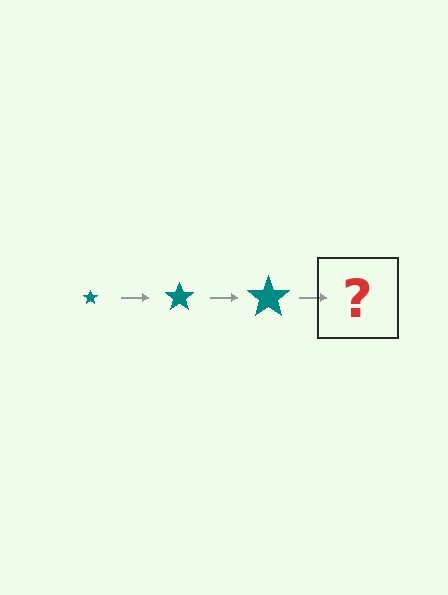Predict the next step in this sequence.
The next step is a teal star, larger than the previous one.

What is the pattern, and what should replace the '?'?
The pattern is that the star gets progressively larger each step. The '?' should be a teal star, larger than the previous one.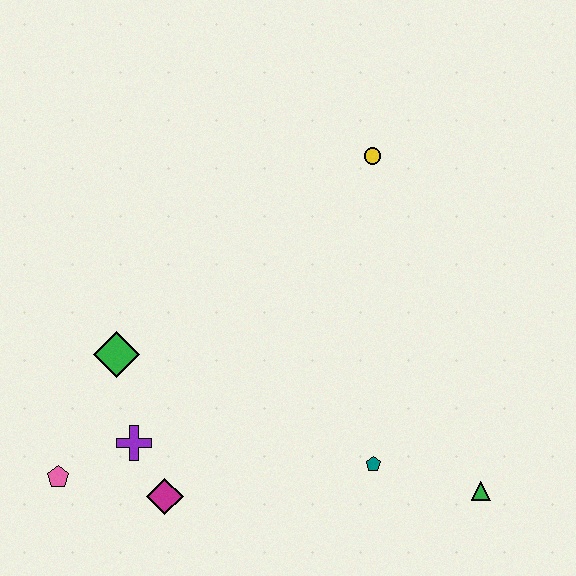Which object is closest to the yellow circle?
The teal pentagon is closest to the yellow circle.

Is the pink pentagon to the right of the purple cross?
No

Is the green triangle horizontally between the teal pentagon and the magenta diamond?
No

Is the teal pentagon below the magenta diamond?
No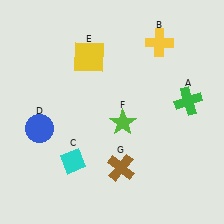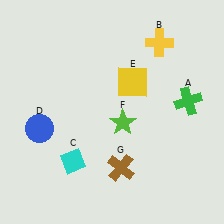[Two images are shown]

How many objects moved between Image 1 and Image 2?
1 object moved between the two images.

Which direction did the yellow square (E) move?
The yellow square (E) moved right.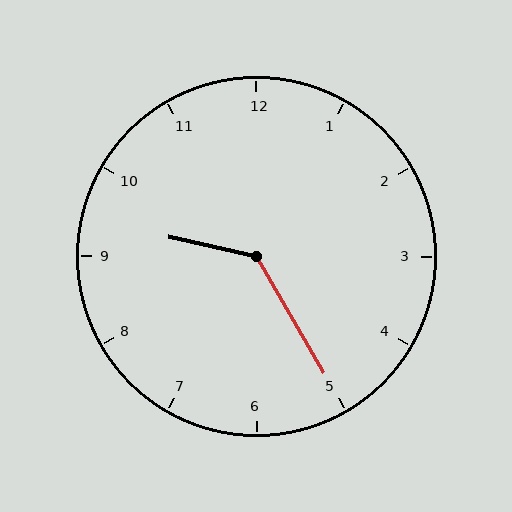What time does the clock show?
9:25.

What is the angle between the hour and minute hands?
Approximately 132 degrees.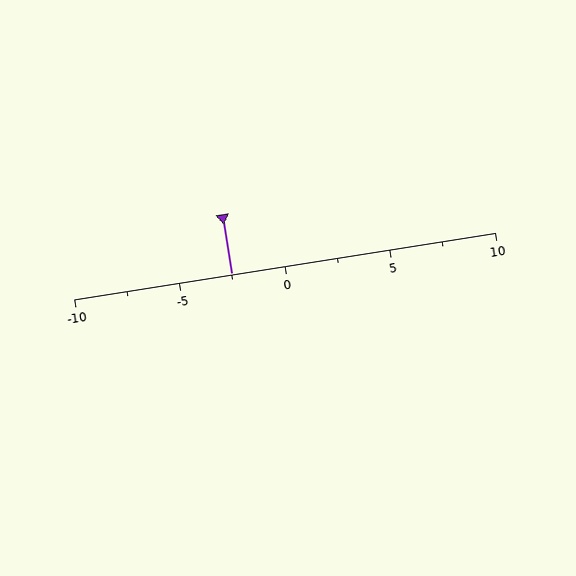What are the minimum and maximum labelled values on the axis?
The axis runs from -10 to 10.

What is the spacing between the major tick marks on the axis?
The major ticks are spaced 5 apart.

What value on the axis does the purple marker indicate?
The marker indicates approximately -2.5.